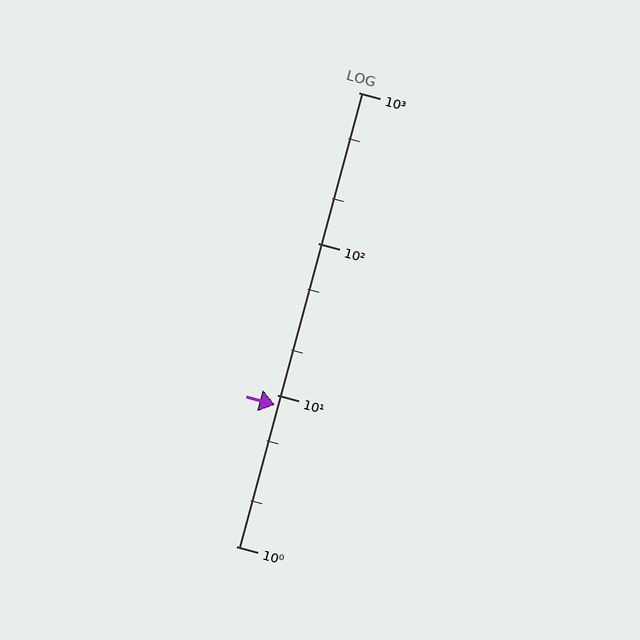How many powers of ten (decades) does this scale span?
The scale spans 3 decades, from 1 to 1000.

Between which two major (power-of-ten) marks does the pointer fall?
The pointer is between 1 and 10.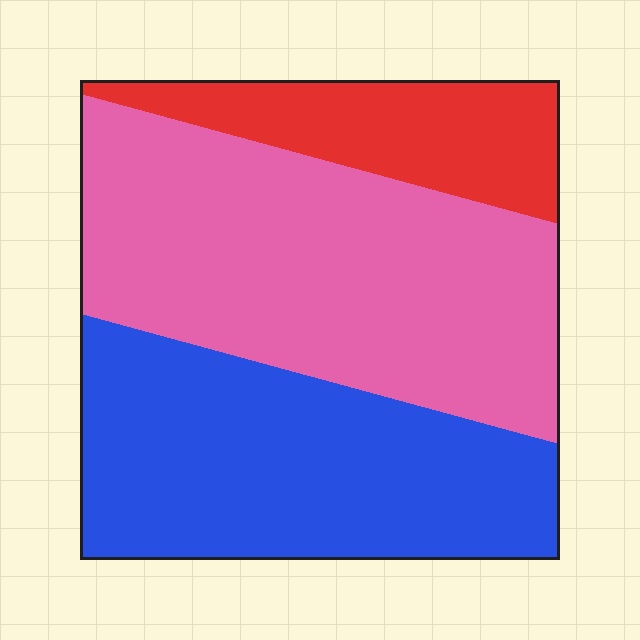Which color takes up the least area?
Red, at roughly 15%.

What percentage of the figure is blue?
Blue takes up between a quarter and a half of the figure.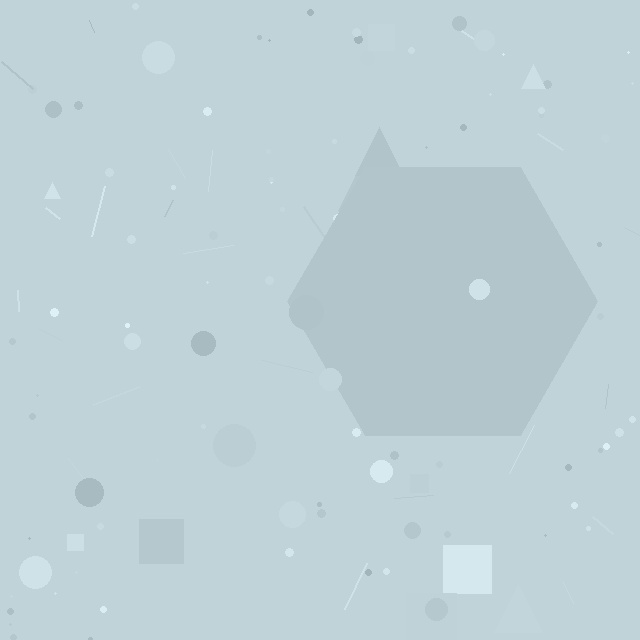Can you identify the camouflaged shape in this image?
The camouflaged shape is a hexagon.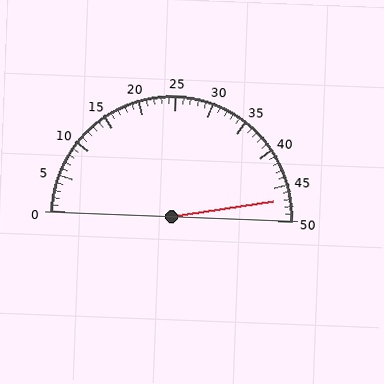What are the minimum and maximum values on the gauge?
The gauge ranges from 0 to 50.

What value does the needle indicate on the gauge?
The needle indicates approximately 47.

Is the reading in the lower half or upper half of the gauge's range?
The reading is in the upper half of the range (0 to 50).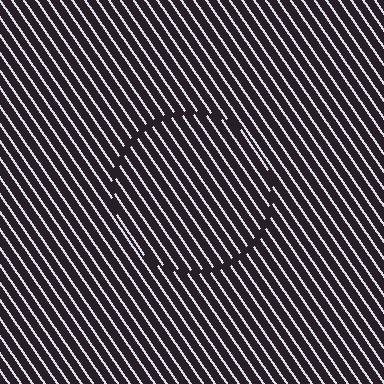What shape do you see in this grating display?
An illusory circle. The interior of the shape contains the same grating, shifted by half a period — the contour is defined by the phase discontinuity where line-ends from the inner and outer gratings abut.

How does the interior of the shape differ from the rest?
The interior of the shape contains the same grating, shifted by half a period — the contour is defined by the phase discontinuity where line-ends from the inner and outer gratings abut.